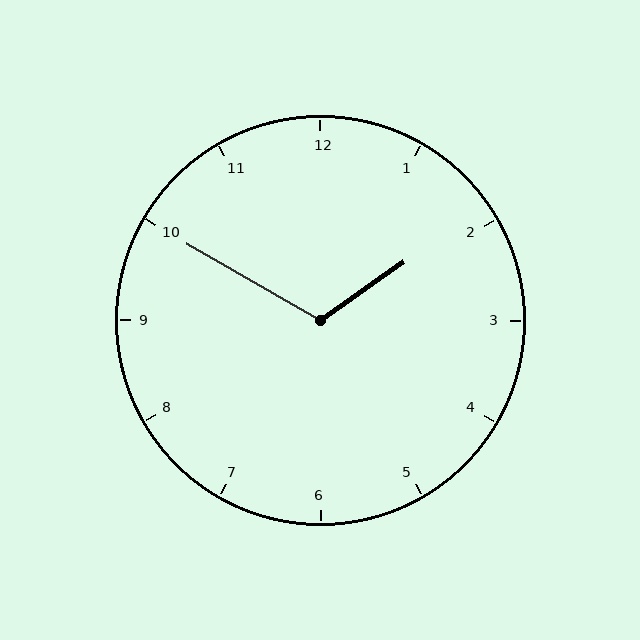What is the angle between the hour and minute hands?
Approximately 115 degrees.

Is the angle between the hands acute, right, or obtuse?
It is obtuse.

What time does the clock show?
1:50.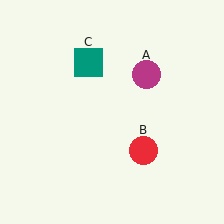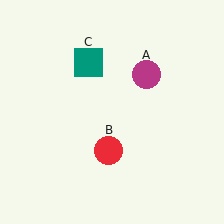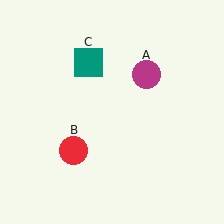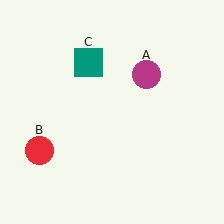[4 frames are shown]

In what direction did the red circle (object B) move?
The red circle (object B) moved left.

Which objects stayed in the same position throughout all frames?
Magenta circle (object A) and teal square (object C) remained stationary.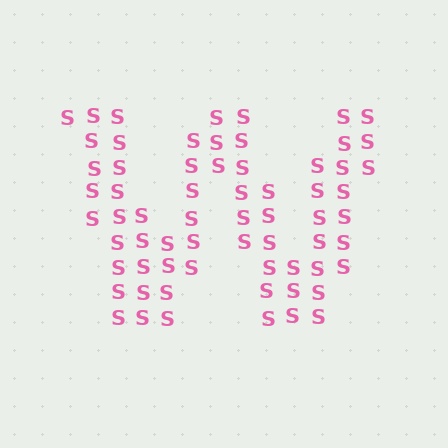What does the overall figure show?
The overall figure shows the letter W.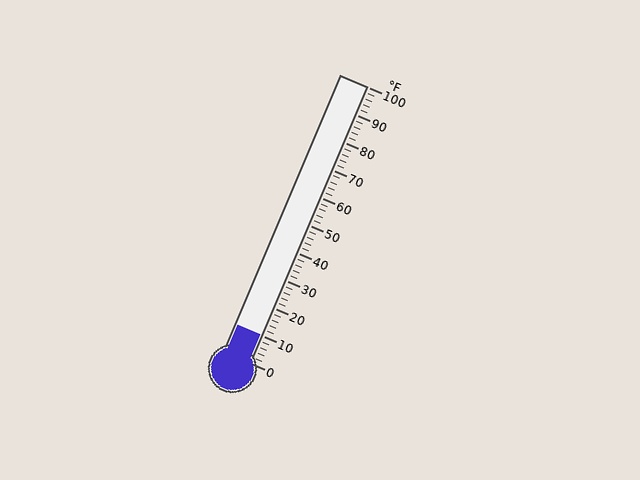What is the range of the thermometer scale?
The thermometer scale ranges from 0°F to 100°F.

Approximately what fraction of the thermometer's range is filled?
The thermometer is filled to approximately 10% of its range.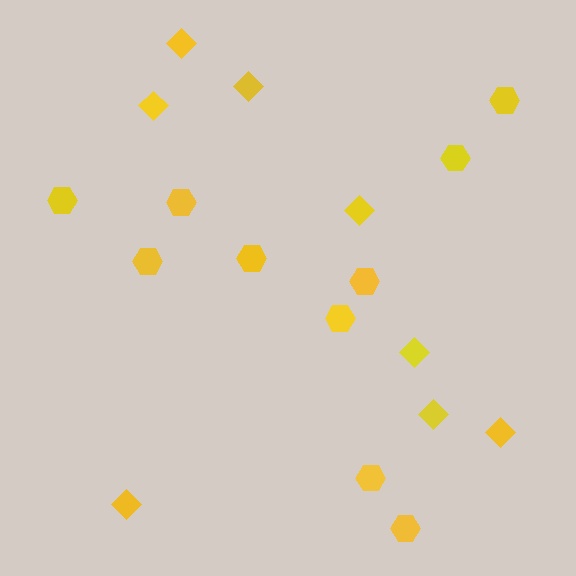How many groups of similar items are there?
There are 2 groups: one group of diamonds (8) and one group of hexagons (10).